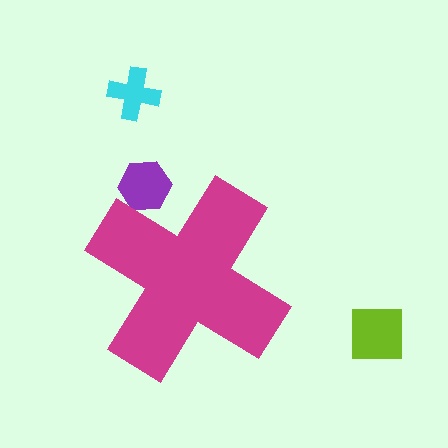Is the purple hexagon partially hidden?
Yes, the purple hexagon is partially hidden behind the magenta cross.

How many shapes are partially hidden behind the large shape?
1 shape is partially hidden.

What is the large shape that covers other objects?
A magenta cross.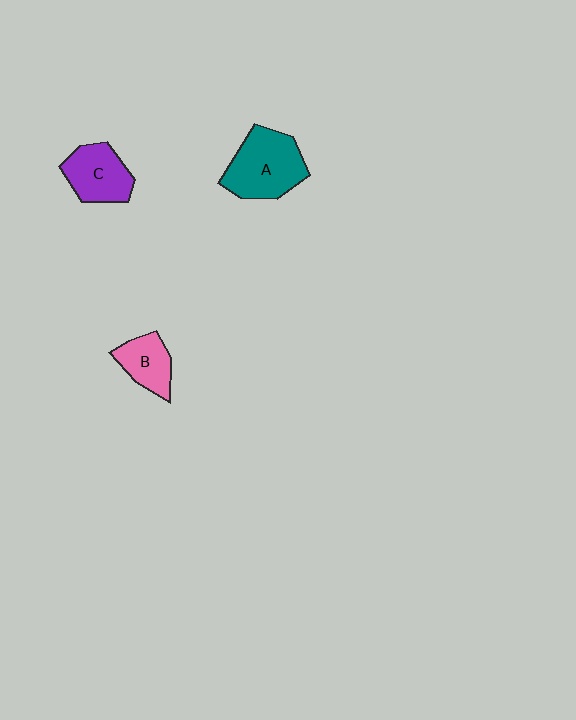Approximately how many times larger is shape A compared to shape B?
Approximately 1.8 times.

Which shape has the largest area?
Shape A (teal).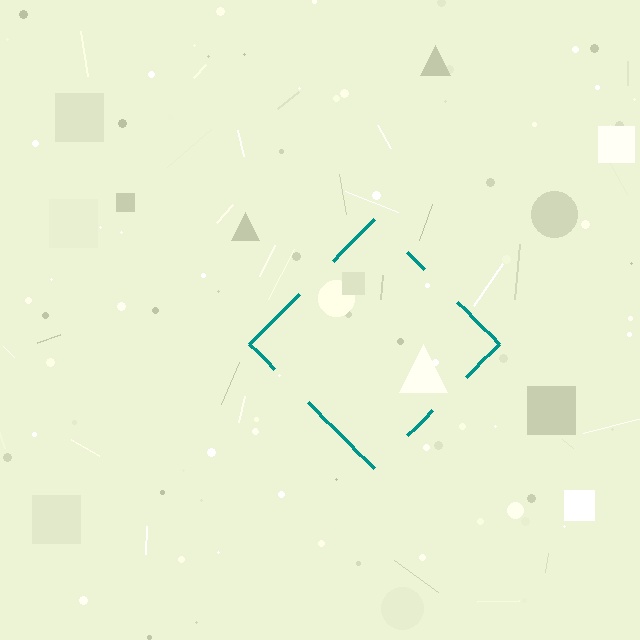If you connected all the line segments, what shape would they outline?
They would outline a diamond.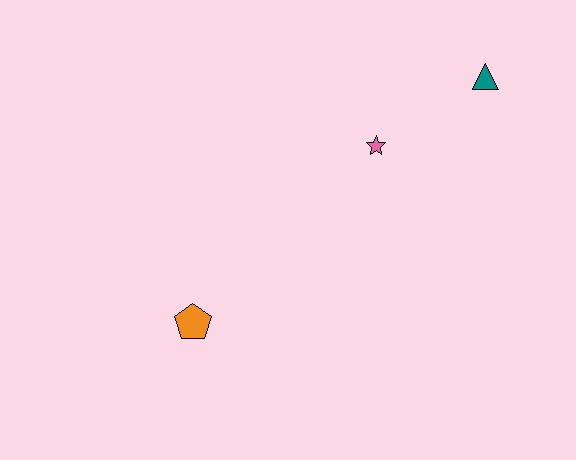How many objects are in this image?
There are 3 objects.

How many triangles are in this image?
There is 1 triangle.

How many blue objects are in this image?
There are no blue objects.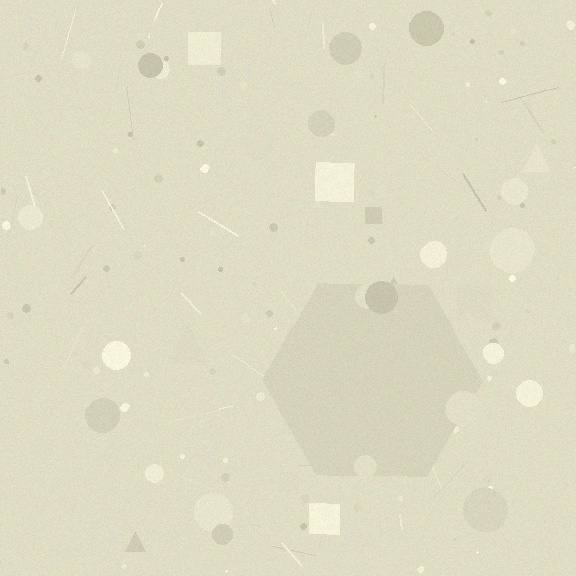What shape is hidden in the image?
A hexagon is hidden in the image.